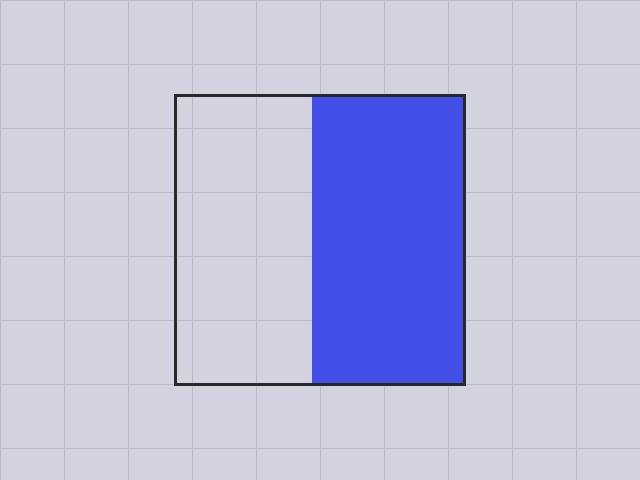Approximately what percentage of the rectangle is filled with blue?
Approximately 55%.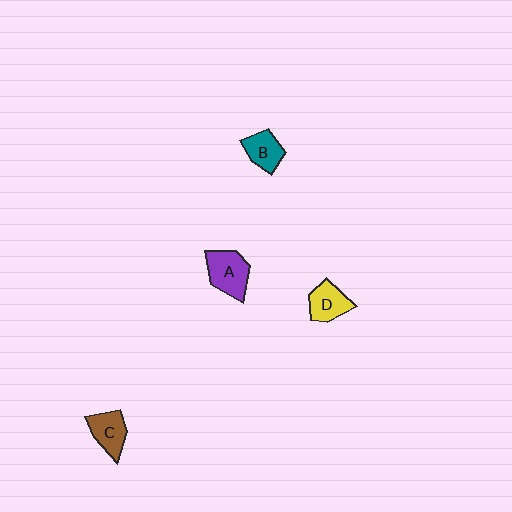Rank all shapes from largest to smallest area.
From largest to smallest: A (purple), D (yellow), C (brown), B (teal).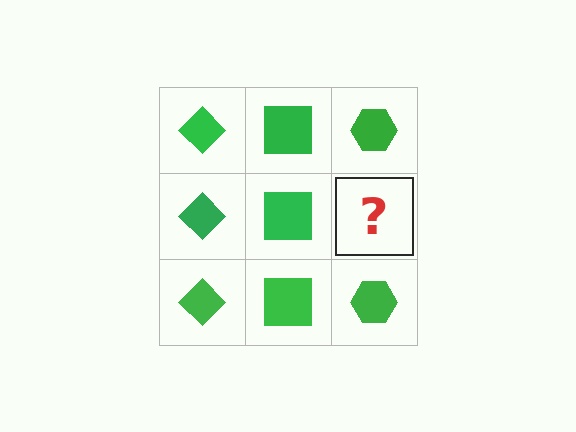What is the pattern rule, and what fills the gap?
The rule is that each column has a consistent shape. The gap should be filled with a green hexagon.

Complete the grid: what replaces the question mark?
The question mark should be replaced with a green hexagon.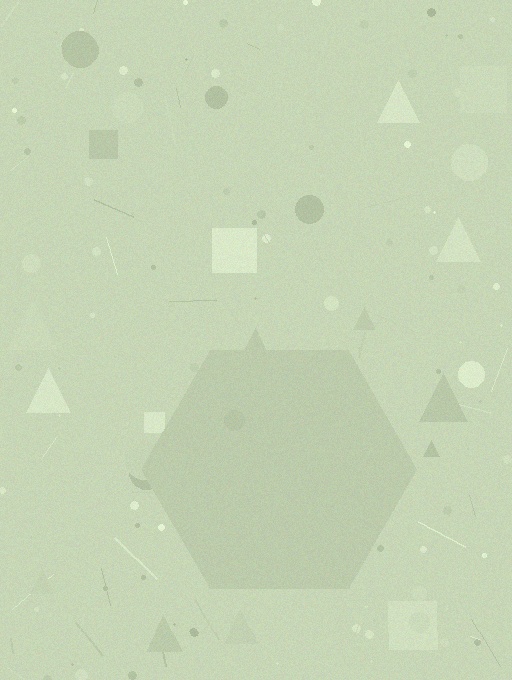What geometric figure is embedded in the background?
A hexagon is embedded in the background.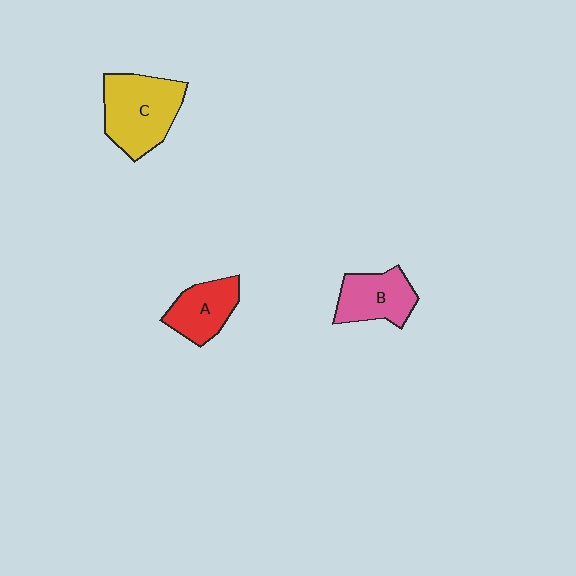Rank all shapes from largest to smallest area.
From largest to smallest: C (yellow), B (pink), A (red).